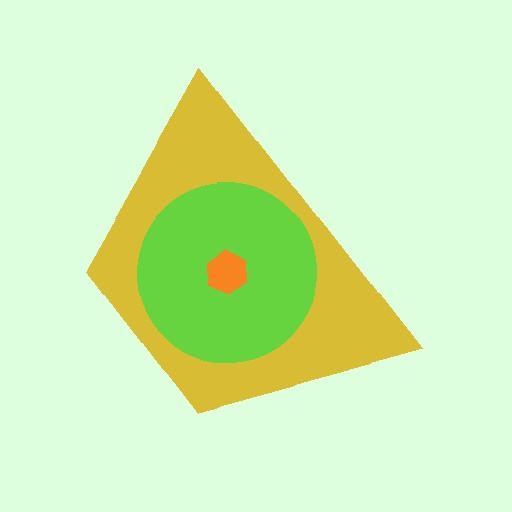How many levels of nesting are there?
3.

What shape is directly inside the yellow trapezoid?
The lime circle.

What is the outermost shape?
The yellow trapezoid.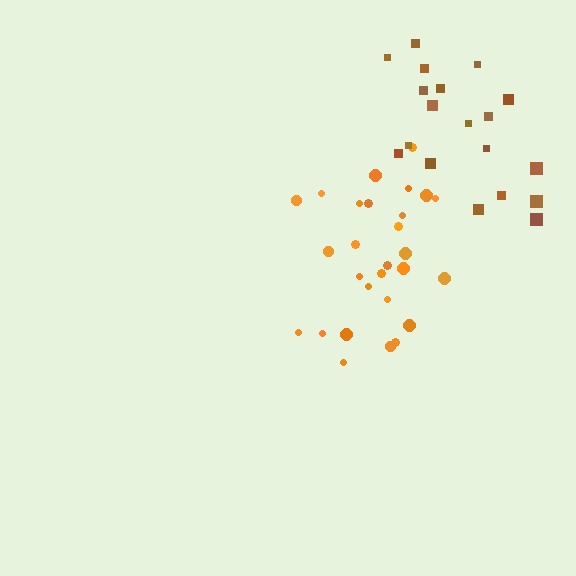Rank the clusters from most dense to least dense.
orange, brown.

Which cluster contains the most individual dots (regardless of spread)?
Orange (28).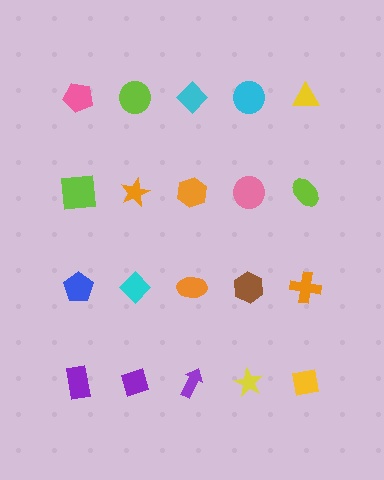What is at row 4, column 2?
A purple diamond.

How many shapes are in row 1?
5 shapes.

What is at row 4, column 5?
A yellow square.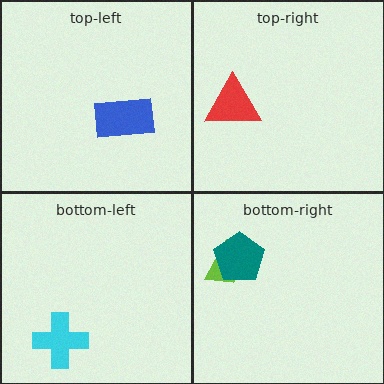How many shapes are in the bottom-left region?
1.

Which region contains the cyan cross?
The bottom-left region.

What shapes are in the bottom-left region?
The cyan cross.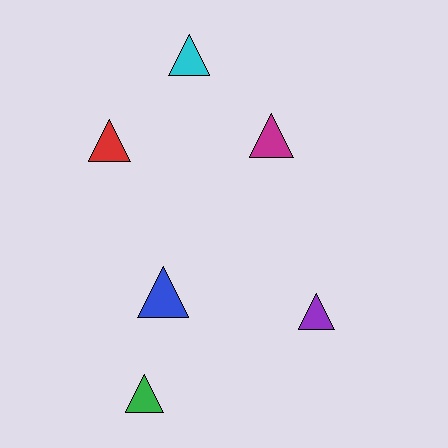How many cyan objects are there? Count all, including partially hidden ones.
There is 1 cyan object.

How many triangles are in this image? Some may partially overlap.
There are 6 triangles.